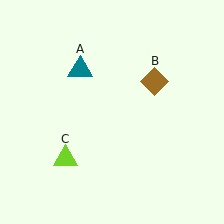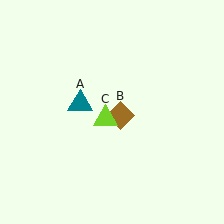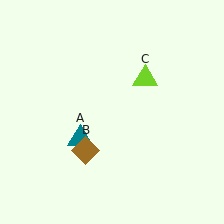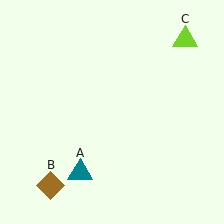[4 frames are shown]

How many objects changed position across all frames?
3 objects changed position: teal triangle (object A), brown diamond (object B), lime triangle (object C).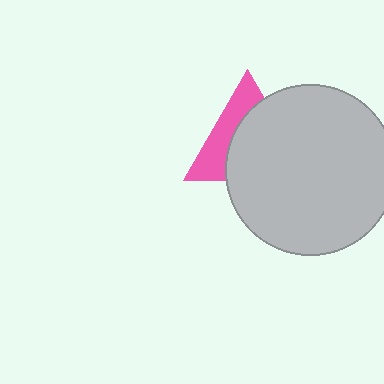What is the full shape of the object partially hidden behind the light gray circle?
The partially hidden object is a pink triangle.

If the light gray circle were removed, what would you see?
You would see the complete pink triangle.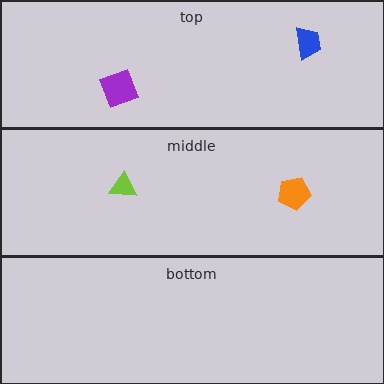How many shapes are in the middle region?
2.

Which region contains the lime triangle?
The middle region.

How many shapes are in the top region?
2.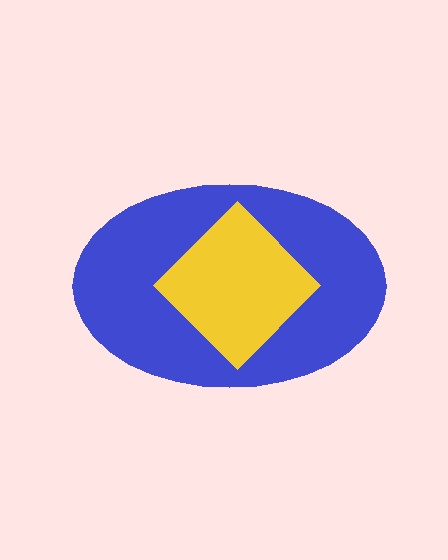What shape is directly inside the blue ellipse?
The yellow diamond.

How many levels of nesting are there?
2.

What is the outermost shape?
The blue ellipse.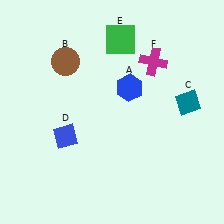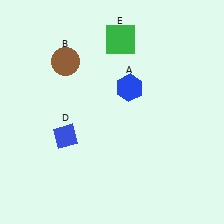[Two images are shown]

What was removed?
The teal diamond (C), the magenta cross (F) were removed in Image 2.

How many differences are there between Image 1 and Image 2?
There are 2 differences between the two images.